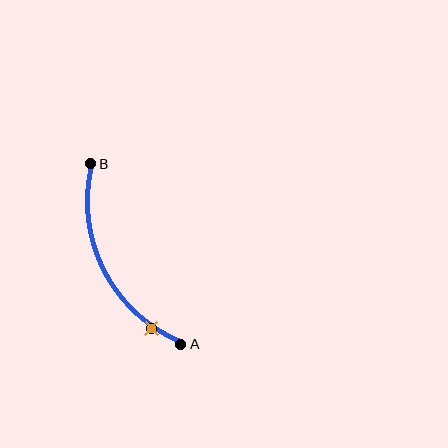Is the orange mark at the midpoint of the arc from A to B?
No. The orange mark lies on the arc but is closer to endpoint A. The arc midpoint would be at the point on the curve equidistant along the arc from both A and B.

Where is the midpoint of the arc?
The arc midpoint is the point on the curve farthest from the straight line joining A and B. It sits to the left of that line.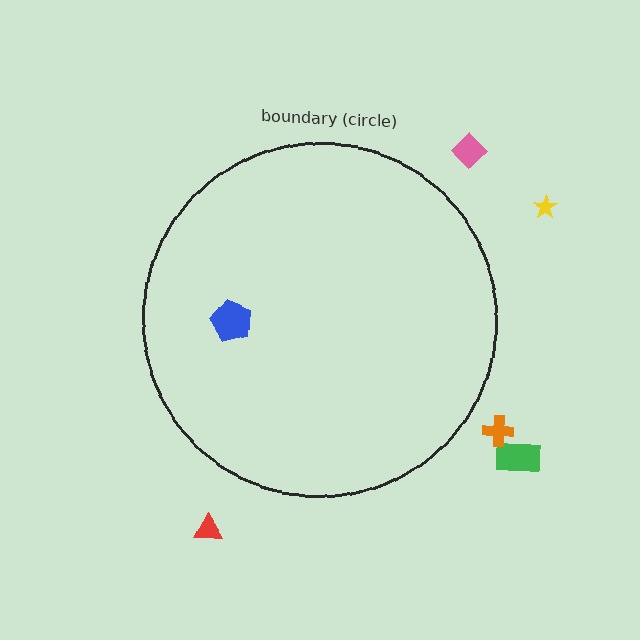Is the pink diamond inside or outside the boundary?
Outside.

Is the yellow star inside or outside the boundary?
Outside.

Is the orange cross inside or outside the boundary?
Outside.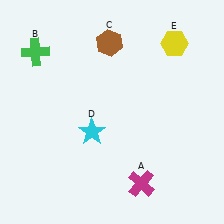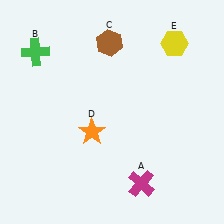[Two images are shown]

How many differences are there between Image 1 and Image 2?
There is 1 difference between the two images.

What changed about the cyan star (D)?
In Image 1, D is cyan. In Image 2, it changed to orange.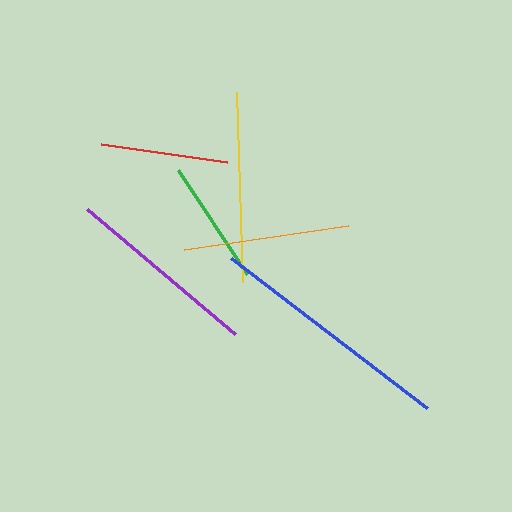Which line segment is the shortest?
The green line is the shortest at approximately 125 pixels.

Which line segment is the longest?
The blue line is the longest at approximately 247 pixels.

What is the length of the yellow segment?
The yellow segment is approximately 190 pixels long.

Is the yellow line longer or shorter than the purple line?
The purple line is longer than the yellow line.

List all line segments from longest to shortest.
From longest to shortest: blue, purple, yellow, orange, red, green.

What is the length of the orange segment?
The orange segment is approximately 166 pixels long.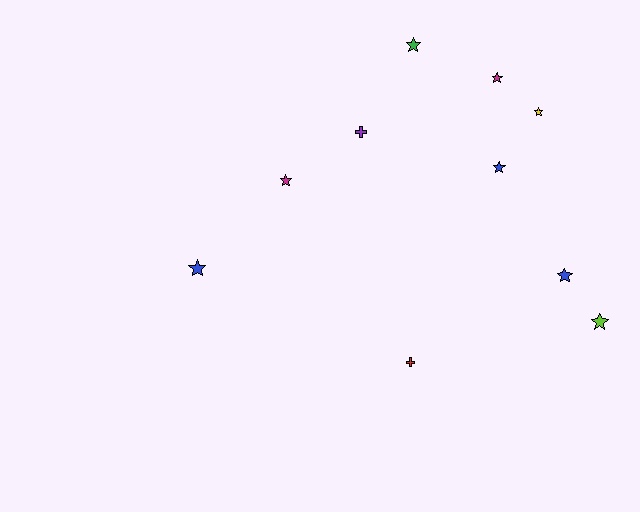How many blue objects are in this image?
There are 3 blue objects.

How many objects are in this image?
There are 10 objects.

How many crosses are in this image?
There are 2 crosses.